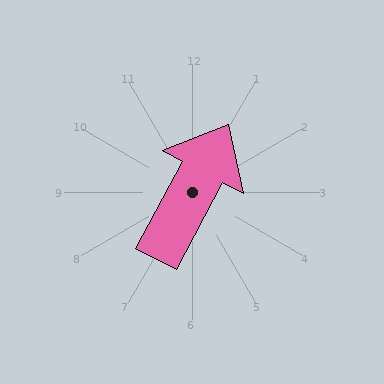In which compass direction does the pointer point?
Northeast.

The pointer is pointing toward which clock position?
Roughly 1 o'clock.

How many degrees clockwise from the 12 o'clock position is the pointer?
Approximately 28 degrees.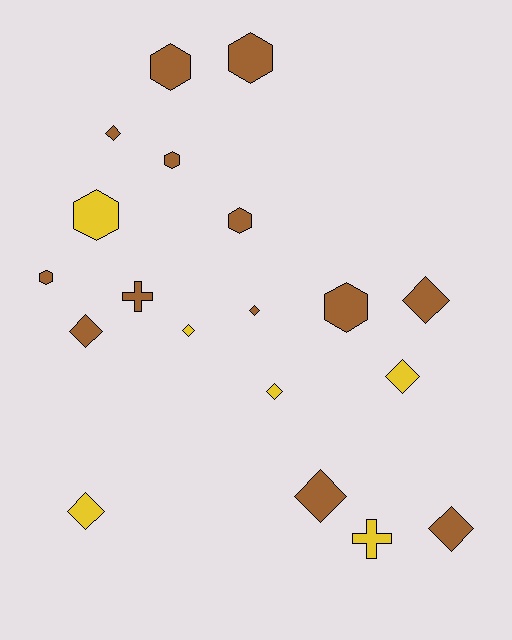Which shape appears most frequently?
Diamond, with 10 objects.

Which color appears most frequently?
Brown, with 13 objects.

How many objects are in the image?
There are 19 objects.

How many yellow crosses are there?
There is 1 yellow cross.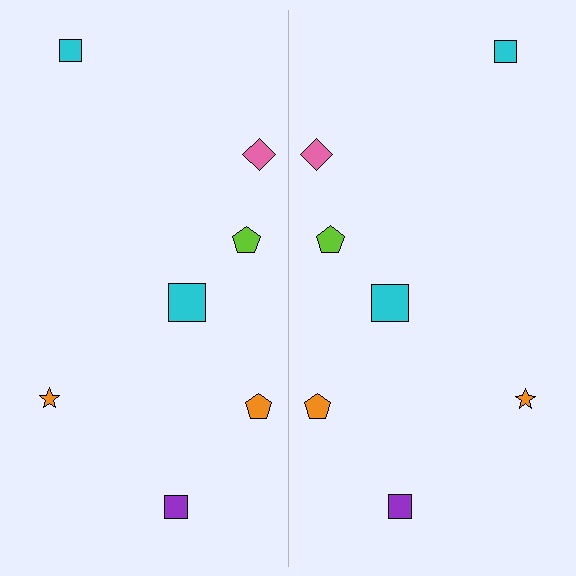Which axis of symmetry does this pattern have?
The pattern has a vertical axis of symmetry running through the center of the image.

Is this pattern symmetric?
Yes, this pattern has bilateral (reflection) symmetry.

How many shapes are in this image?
There are 14 shapes in this image.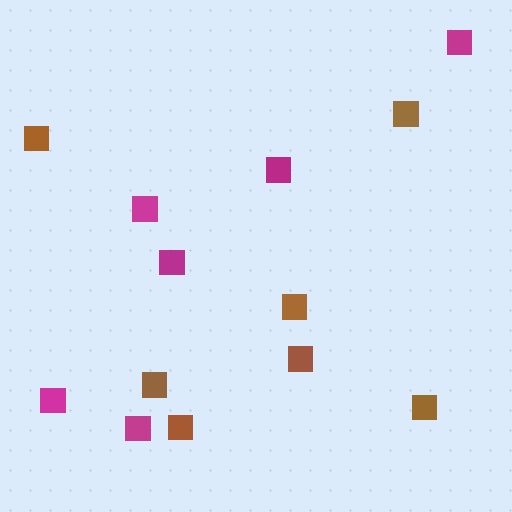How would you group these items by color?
There are 2 groups: one group of brown squares (7) and one group of magenta squares (6).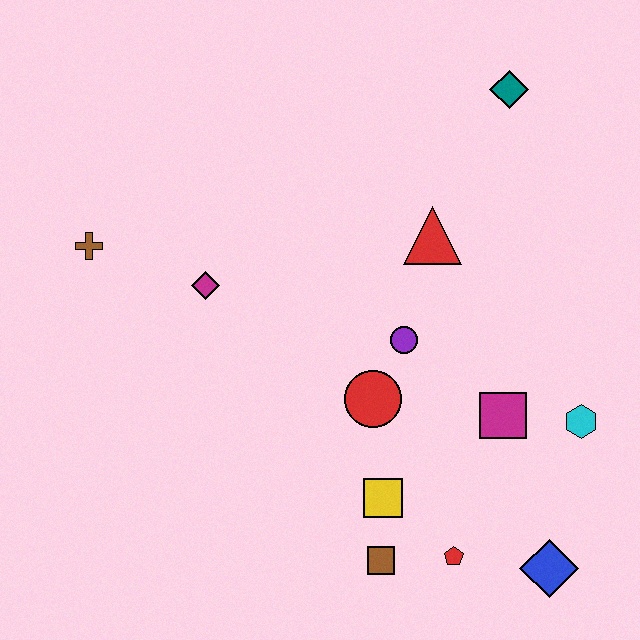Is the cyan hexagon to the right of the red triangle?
Yes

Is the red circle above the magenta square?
Yes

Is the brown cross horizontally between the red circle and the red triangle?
No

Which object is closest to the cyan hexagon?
The magenta square is closest to the cyan hexagon.